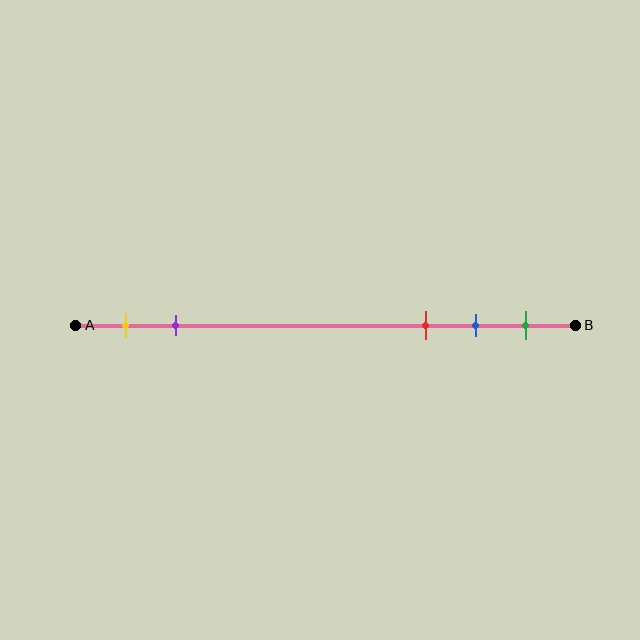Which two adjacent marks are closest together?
The blue and green marks are the closest adjacent pair.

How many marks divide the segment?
There are 5 marks dividing the segment.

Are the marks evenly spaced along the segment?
No, the marks are not evenly spaced.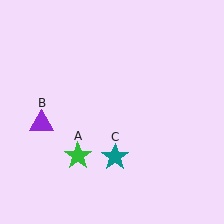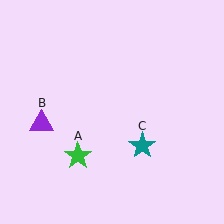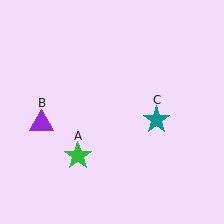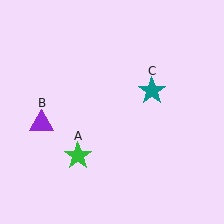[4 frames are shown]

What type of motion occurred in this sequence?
The teal star (object C) rotated counterclockwise around the center of the scene.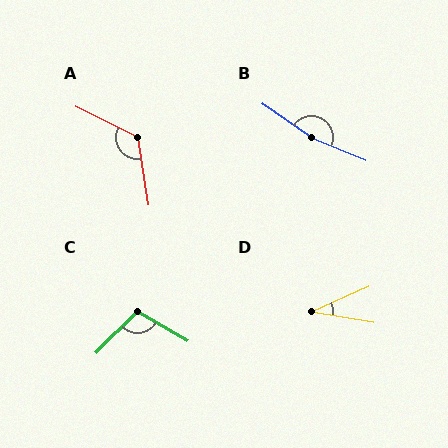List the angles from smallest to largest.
D (34°), C (105°), A (125°), B (168°).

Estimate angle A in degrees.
Approximately 125 degrees.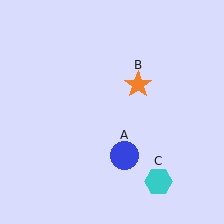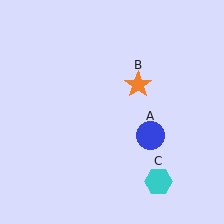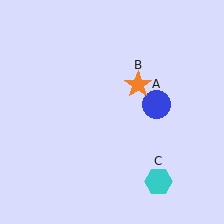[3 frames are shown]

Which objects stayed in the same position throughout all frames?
Orange star (object B) and cyan hexagon (object C) remained stationary.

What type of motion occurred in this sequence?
The blue circle (object A) rotated counterclockwise around the center of the scene.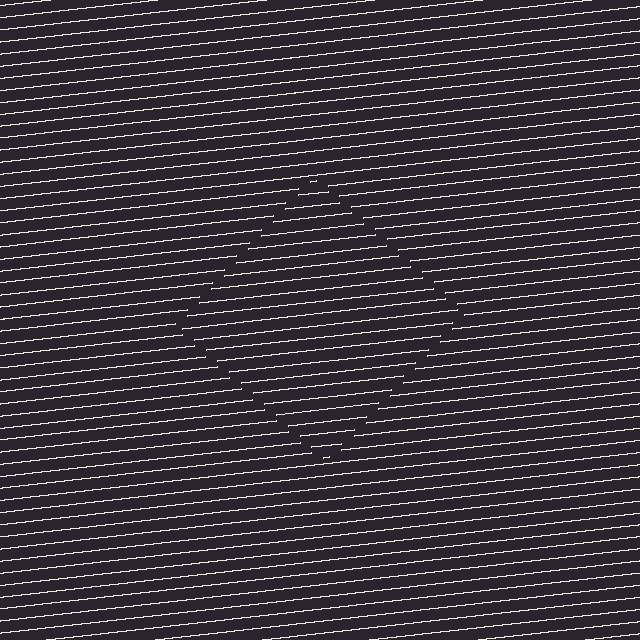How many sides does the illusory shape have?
4 sides — the line-ends trace a square.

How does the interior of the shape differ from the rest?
The interior of the shape contains the same grating, shifted by half a period — the contour is defined by the phase discontinuity where line-ends from the inner and outer gratings abut.